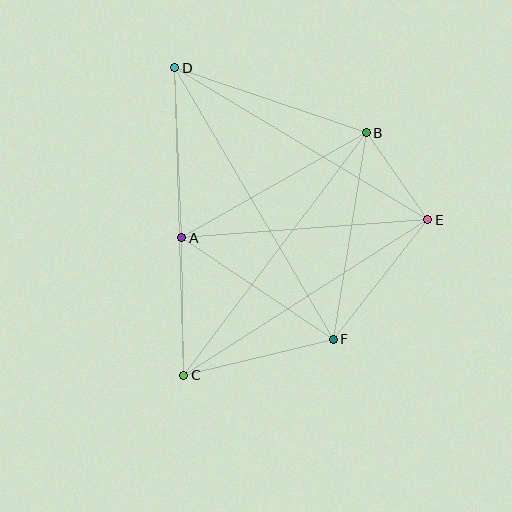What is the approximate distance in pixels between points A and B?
The distance between A and B is approximately 212 pixels.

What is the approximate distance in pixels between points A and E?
The distance between A and E is approximately 247 pixels.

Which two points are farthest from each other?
Points D and F are farthest from each other.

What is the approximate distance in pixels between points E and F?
The distance between E and F is approximately 152 pixels.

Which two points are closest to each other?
Points B and E are closest to each other.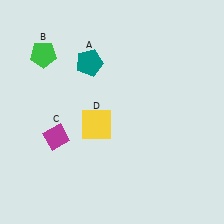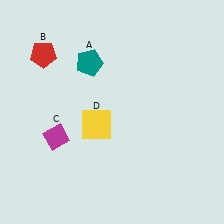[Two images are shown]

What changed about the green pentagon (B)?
In Image 1, B is green. In Image 2, it changed to red.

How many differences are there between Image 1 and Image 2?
There is 1 difference between the two images.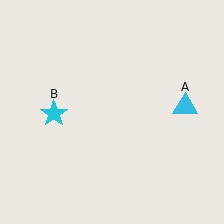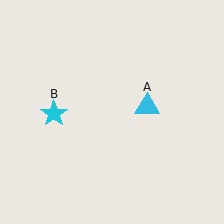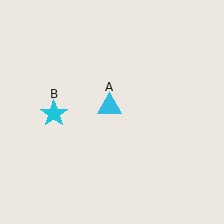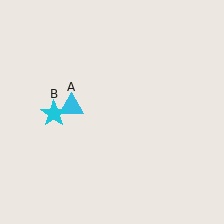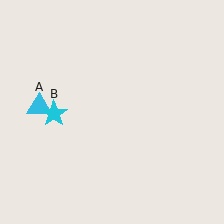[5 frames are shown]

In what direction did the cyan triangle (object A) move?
The cyan triangle (object A) moved left.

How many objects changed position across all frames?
1 object changed position: cyan triangle (object A).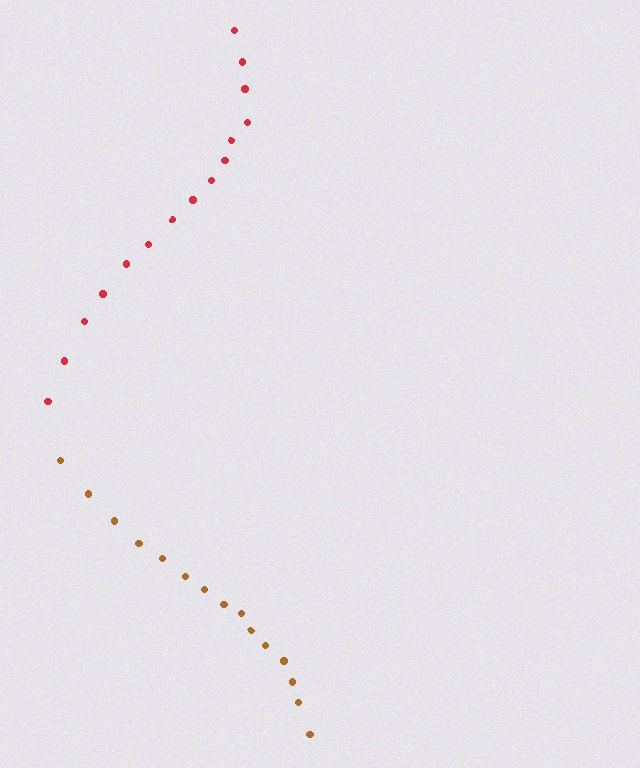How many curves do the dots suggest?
There are 2 distinct paths.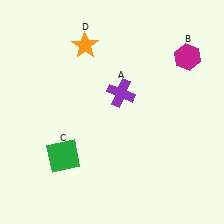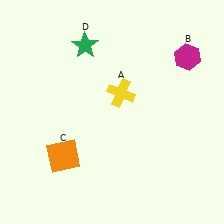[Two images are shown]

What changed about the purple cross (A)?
In Image 1, A is purple. In Image 2, it changed to yellow.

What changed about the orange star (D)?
In Image 1, D is orange. In Image 2, it changed to green.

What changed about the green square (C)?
In Image 1, C is green. In Image 2, it changed to orange.